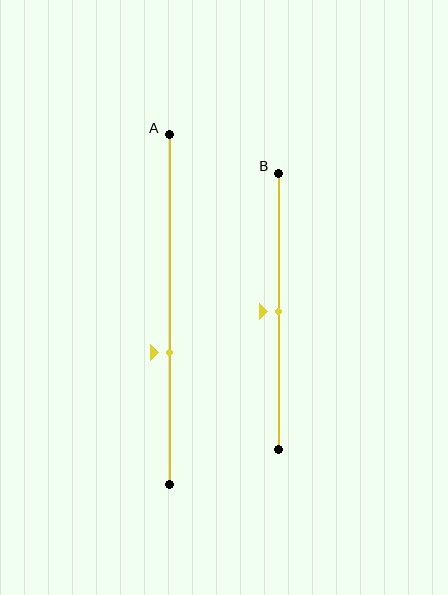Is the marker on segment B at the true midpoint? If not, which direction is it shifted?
Yes, the marker on segment B is at the true midpoint.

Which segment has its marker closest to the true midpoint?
Segment B has its marker closest to the true midpoint.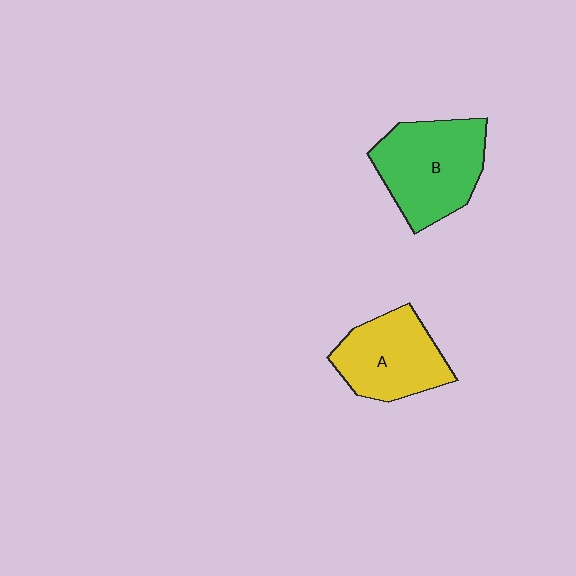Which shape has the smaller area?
Shape A (yellow).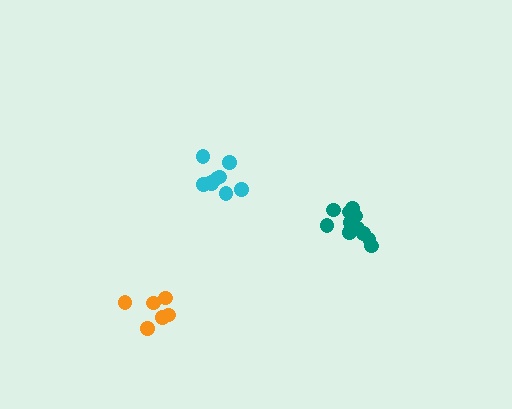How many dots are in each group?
Group 1: 11 dots, Group 2: 9 dots, Group 3: 6 dots (26 total).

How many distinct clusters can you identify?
There are 3 distinct clusters.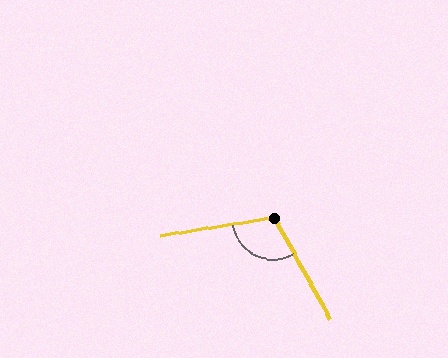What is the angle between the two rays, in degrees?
Approximately 110 degrees.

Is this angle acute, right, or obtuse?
It is obtuse.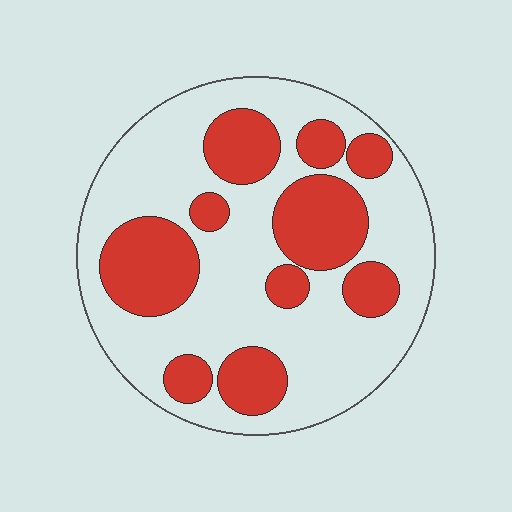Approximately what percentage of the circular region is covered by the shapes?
Approximately 35%.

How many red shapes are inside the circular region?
10.